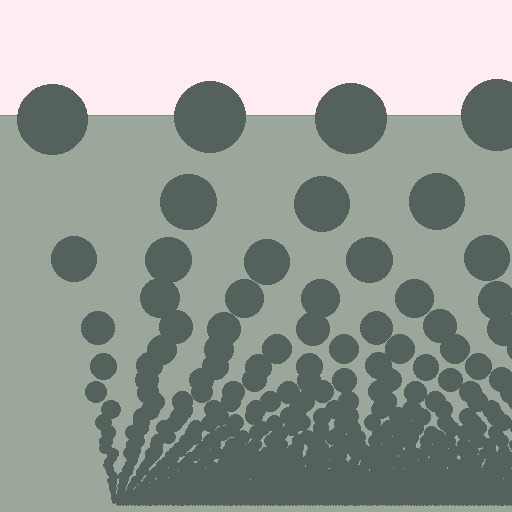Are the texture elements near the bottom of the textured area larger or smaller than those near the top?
Smaller. The gradient is inverted — elements near the bottom are smaller and denser.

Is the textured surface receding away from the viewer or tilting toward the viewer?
The surface appears to tilt toward the viewer. Texture elements get larger and sparser toward the top.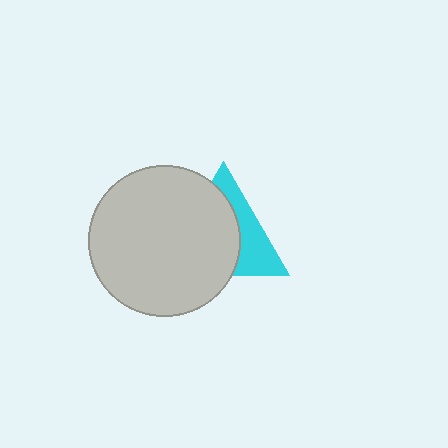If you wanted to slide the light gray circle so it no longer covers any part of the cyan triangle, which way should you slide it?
Slide it left — that is the most direct way to separate the two shapes.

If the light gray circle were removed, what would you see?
You would see the complete cyan triangle.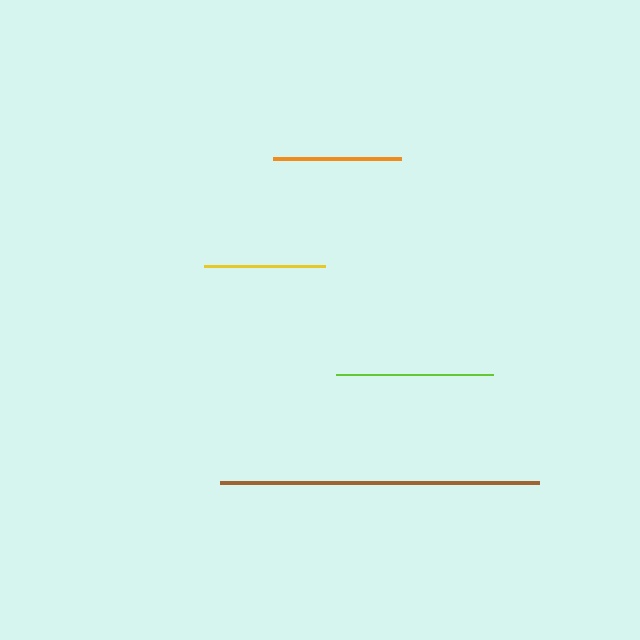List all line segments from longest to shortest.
From longest to shortest: brown, lime, orange, yellow.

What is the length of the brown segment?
The brown segment is approximately 319 pixels long.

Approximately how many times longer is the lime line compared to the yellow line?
The lime line is approximately 1.3 times the length of the yellow line.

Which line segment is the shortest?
The yellow line is the shortest at approximately 121 pixels.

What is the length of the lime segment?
The lime segment is approximately 156 pixels long.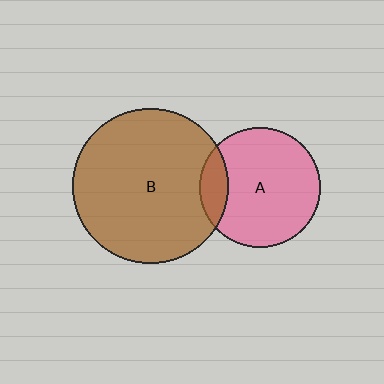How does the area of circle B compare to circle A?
Approximately 1.7 times.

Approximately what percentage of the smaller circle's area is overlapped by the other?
Approximately 15%.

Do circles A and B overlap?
Yes.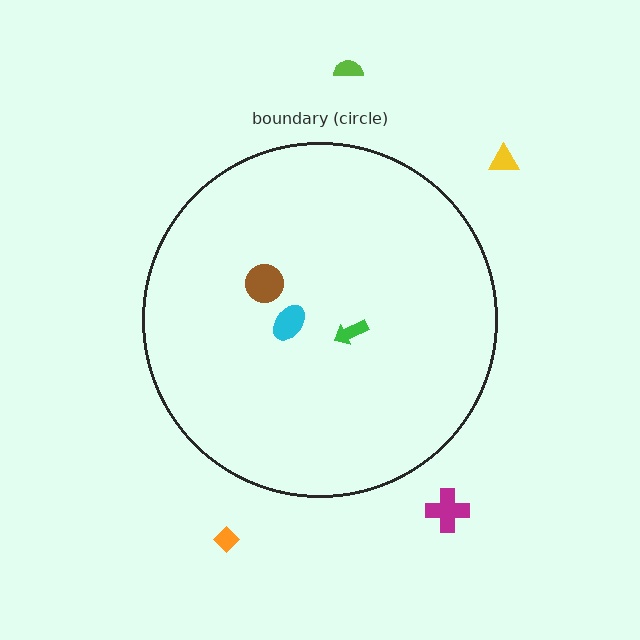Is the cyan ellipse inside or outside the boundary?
Inside.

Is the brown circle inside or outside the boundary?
Inside.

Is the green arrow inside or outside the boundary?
Inside.